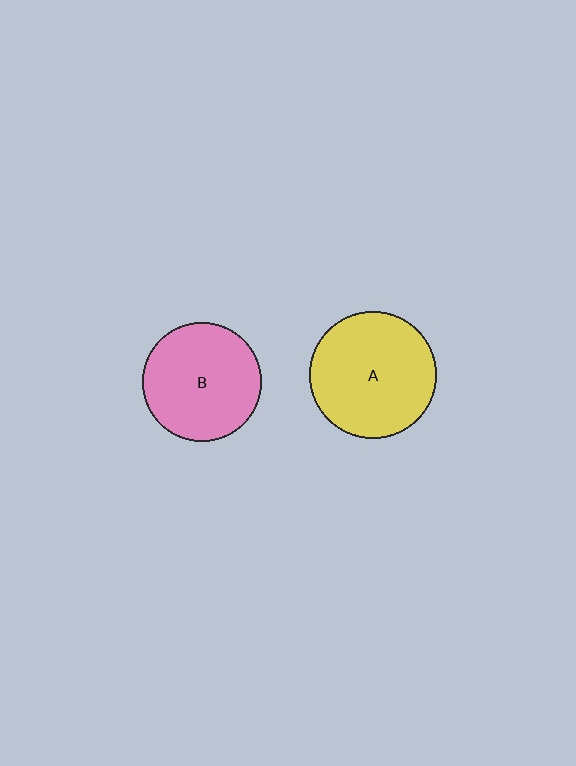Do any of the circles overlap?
No, none of the circles overlap.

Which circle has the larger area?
Circle A (yellow).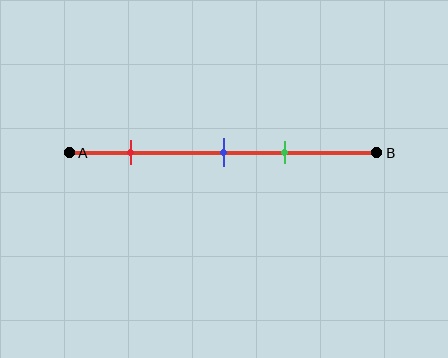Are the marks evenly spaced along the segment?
No, the marks are not evenly spaced.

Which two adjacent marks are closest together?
The blue and green marks are the closest adjacent pair.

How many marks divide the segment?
There are 3 marks dividing the segment.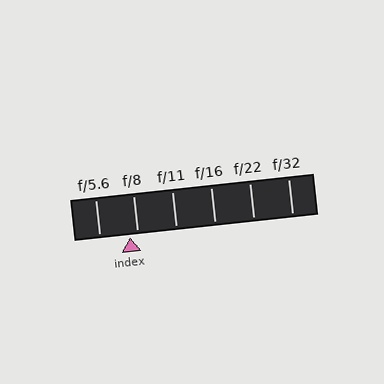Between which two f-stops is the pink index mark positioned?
The index mark is between f/5.6 and f/8.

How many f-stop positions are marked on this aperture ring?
There are 6 f-stop positions marked.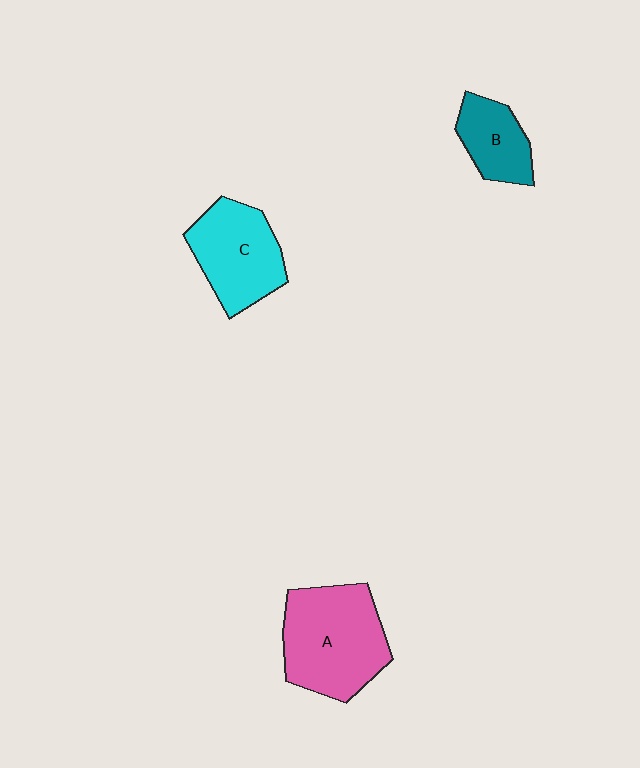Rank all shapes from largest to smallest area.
From largest to smallest: A (pink), C (cyan), B (teal).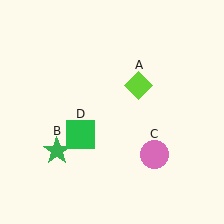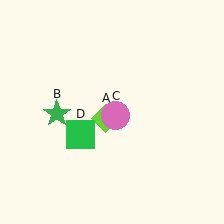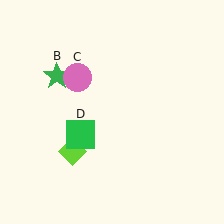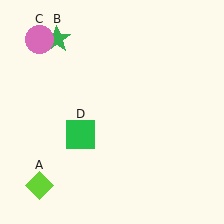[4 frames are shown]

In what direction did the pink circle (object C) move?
The pink circle (object C) moved up and to the left.